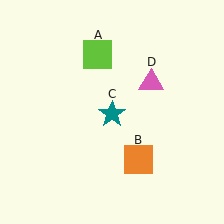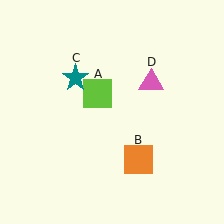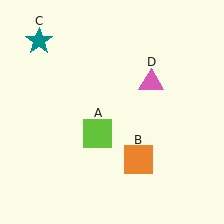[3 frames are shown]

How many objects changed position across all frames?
2 objects changed position: lime square (object A), teal star (object C).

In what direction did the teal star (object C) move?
The teal star (object C) moved up and to the left.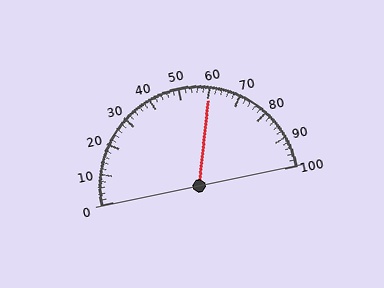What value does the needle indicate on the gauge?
The needle indicates approximately 60.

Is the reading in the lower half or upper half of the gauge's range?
The reading is in the upper half of the range (0 to 100).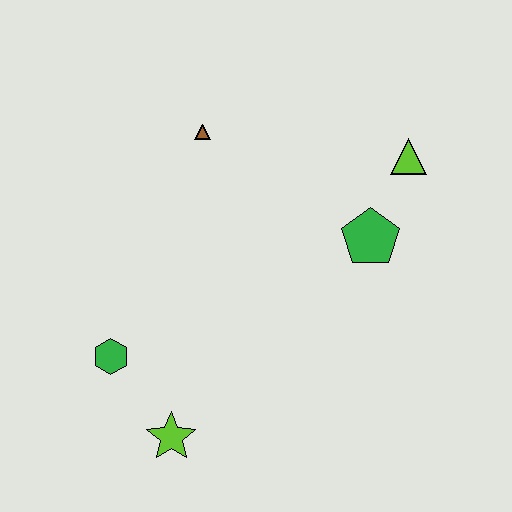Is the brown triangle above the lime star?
Yes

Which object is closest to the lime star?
The green hexagon is closest to the lime star.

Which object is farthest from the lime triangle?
The lime star is farthest from the lime triangle.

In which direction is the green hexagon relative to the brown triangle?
The green hexagon is below the brown triangle.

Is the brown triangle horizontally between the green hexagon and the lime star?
No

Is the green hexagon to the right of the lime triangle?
No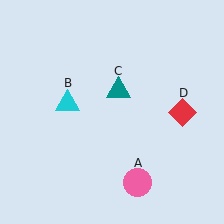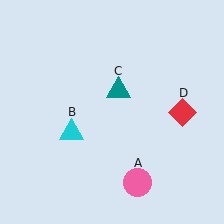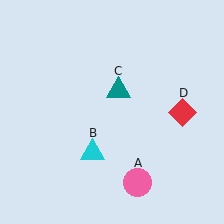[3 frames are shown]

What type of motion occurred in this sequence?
The cyan triangle (object B) rotated counterclockwise around the center of the scene.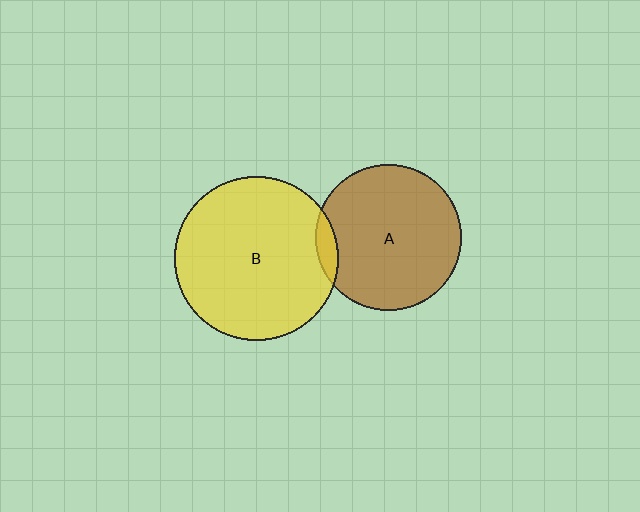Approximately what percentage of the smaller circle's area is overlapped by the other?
Approximately 5%.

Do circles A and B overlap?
Yes.